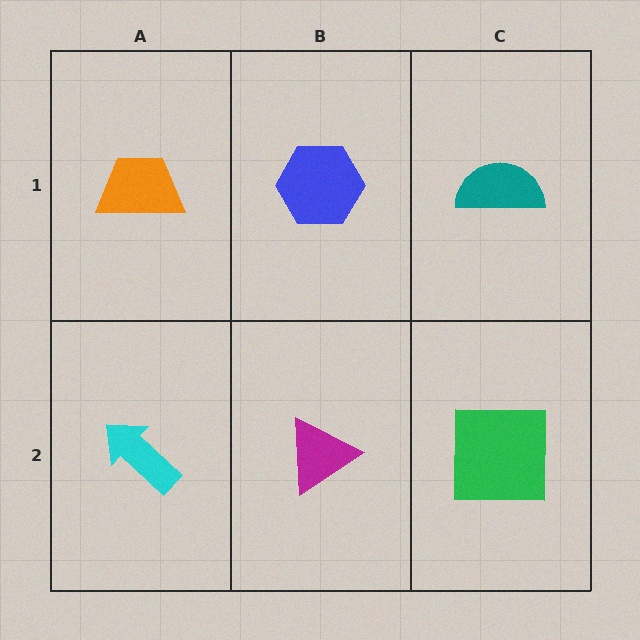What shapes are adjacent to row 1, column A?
A cyan arrow (row 2, column A), a blue hexagon (row 1, column B).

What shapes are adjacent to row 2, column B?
A blue hexagon (row 1, column B), a cyan arrow (row 2, column A), a green square (row 2, column C).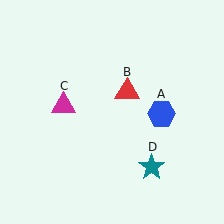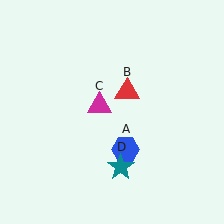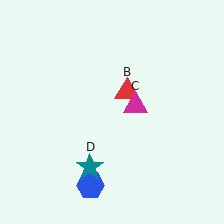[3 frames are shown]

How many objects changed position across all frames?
3 objects changed position: blue hexagon (object A), magenta triangle (object C), teal star (object D).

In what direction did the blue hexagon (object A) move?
The blue hexagon (object A) moved down and to the left.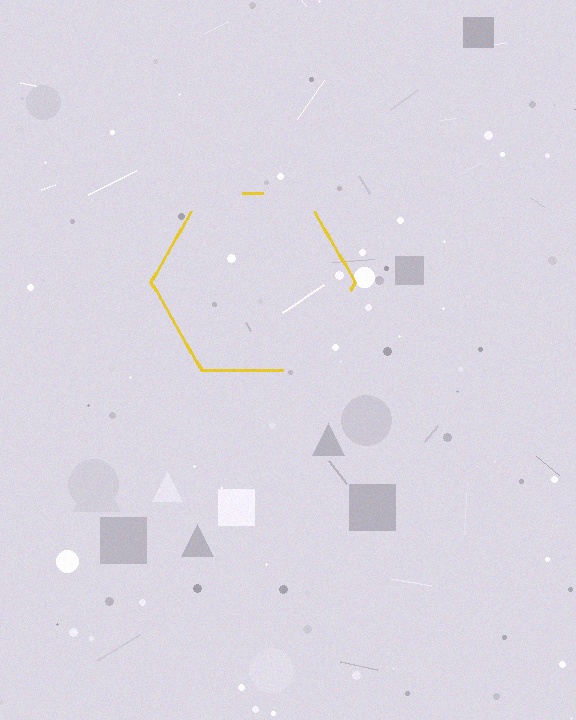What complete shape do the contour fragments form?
The contour fragments form a hexagon.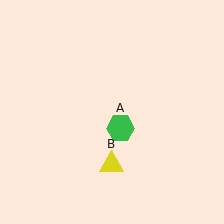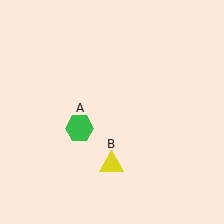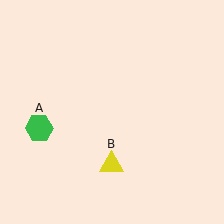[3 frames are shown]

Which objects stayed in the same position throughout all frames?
Yellow triangle (object B) remained stationary.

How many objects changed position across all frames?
1 object changed position: green hexagon (object A).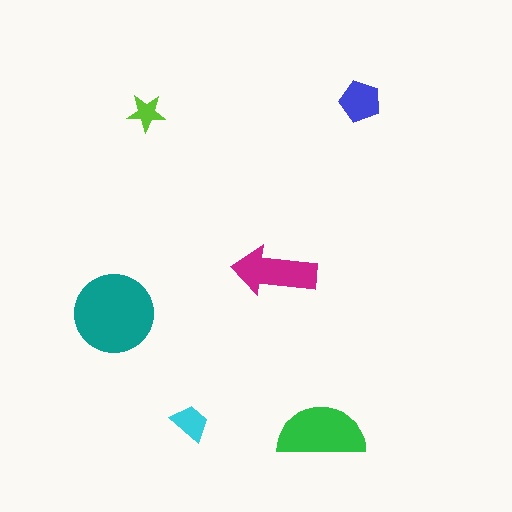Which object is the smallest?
The lime star.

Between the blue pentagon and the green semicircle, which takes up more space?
The green semicircle.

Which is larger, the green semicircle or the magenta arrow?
The green semicircle.